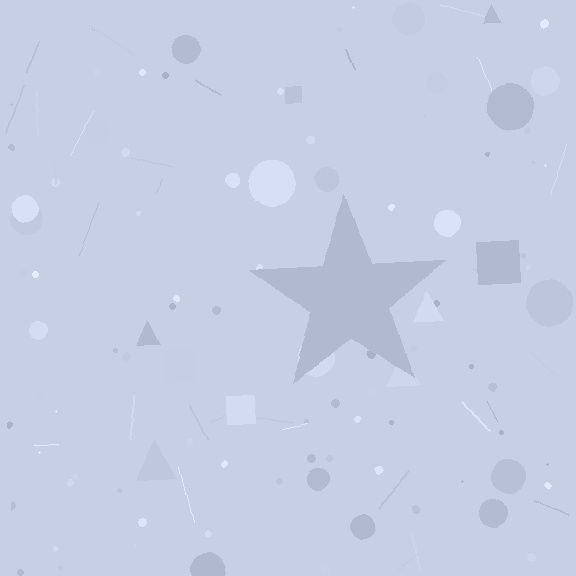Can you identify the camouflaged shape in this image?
The camouflaged shape is a star.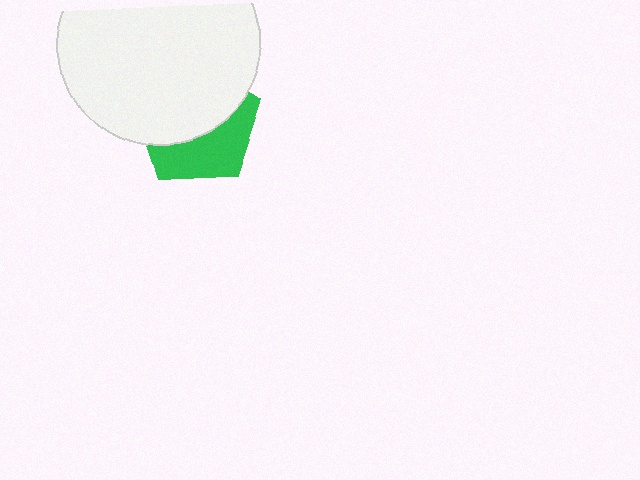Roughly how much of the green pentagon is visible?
A small part of it is visible (roughly 42%).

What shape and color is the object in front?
The object in front is a white circle.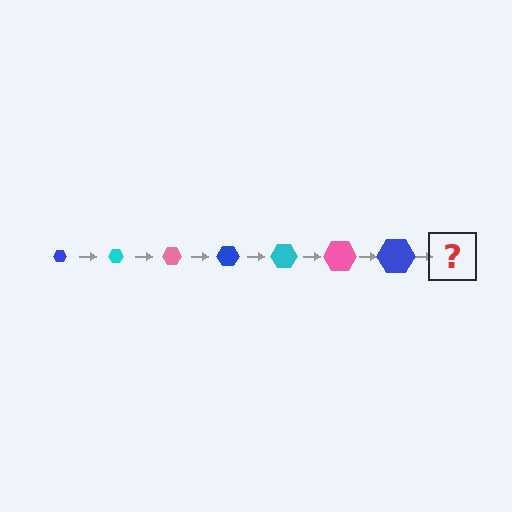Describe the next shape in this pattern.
It should be a cyan hexagon, larger than the previous one.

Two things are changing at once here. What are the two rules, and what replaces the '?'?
The two rules are that the hexagon grows larger each step and the color cycles through blue, cyan, and pink. The '?' should be a cyan hexagon, larger than the previous one.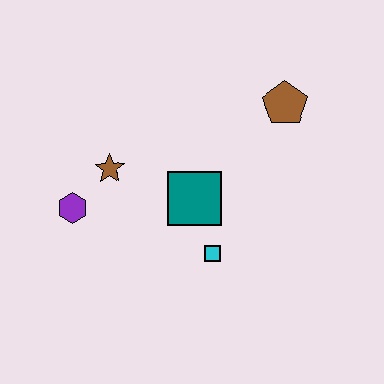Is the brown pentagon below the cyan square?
No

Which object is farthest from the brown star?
The brown pentagon is farthest from the brown star.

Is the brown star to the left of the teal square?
Yes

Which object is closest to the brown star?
The purple hexagon is closest to the brown star.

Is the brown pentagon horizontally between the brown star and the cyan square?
No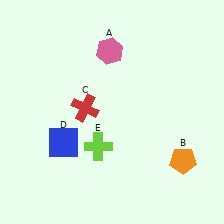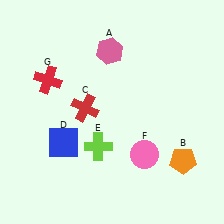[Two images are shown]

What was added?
A pink circle (F), a red cross (G) were added in Image 2.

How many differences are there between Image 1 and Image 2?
There are 2 differences between the two images.